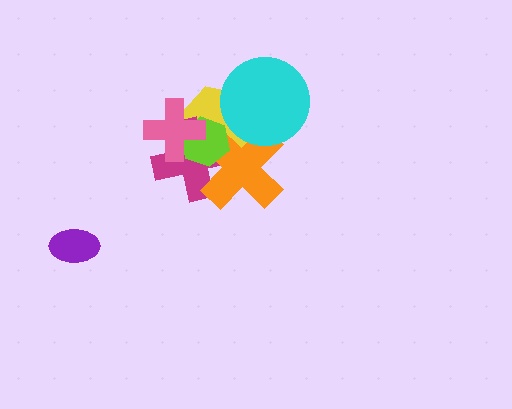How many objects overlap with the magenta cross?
4 objects overlap with the magenta cross.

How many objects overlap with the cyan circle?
2 objects overlap with the cyan circle.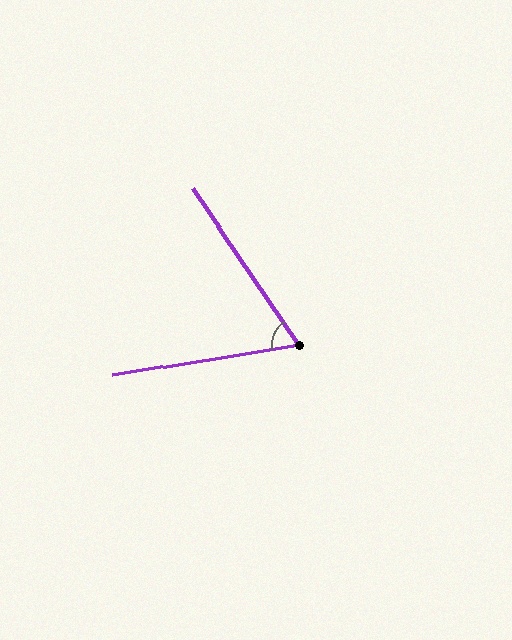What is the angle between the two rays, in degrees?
Approximately 65 degrees.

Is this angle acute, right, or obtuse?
It is acute.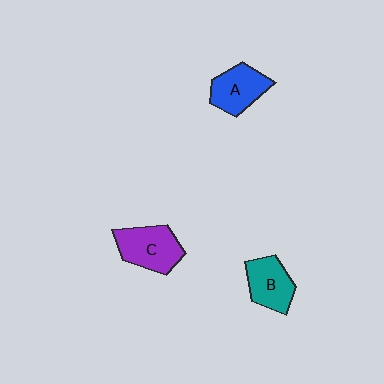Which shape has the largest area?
Shape C (purple).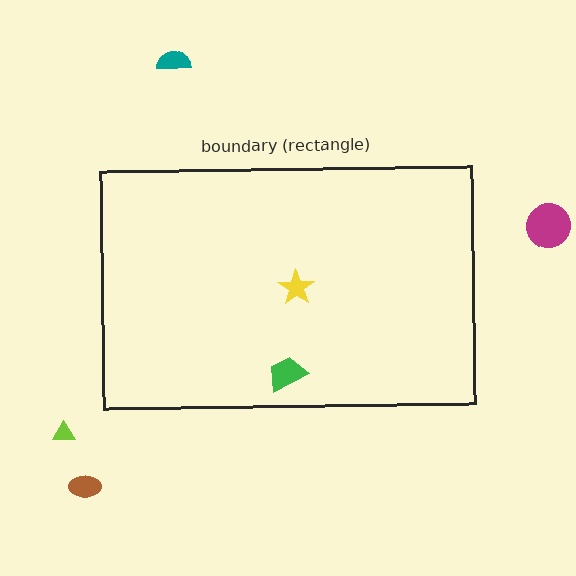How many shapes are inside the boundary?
2 inside, 4 outside.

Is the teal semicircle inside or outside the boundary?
Outside.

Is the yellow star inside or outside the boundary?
Inside.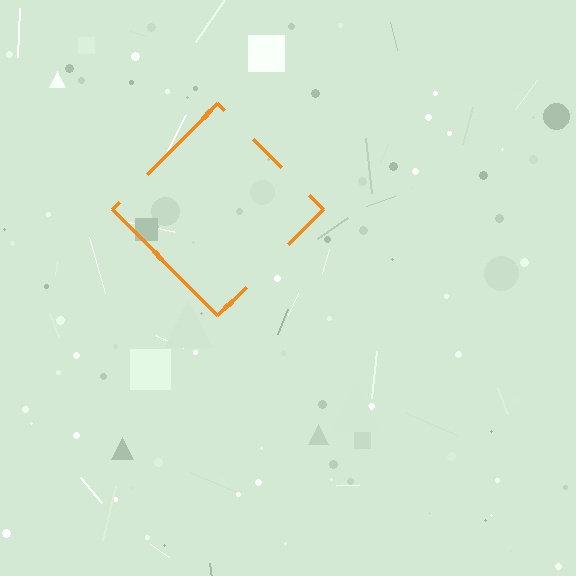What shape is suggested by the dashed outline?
The dashed outline suggests a diamond.